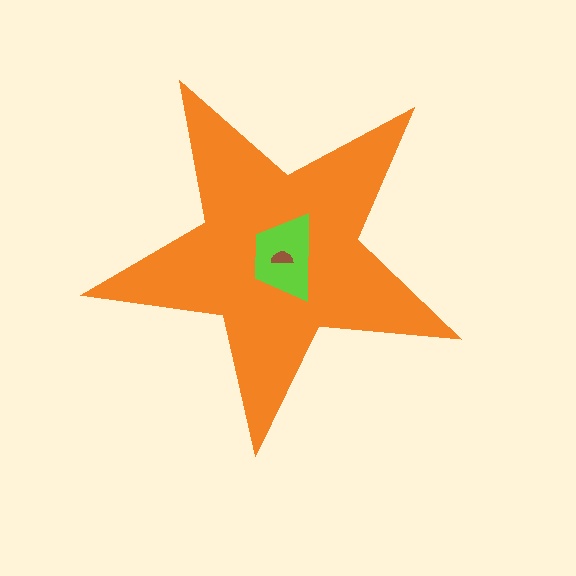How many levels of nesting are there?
3.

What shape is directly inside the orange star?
The lime trapezoid.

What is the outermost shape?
The orange star.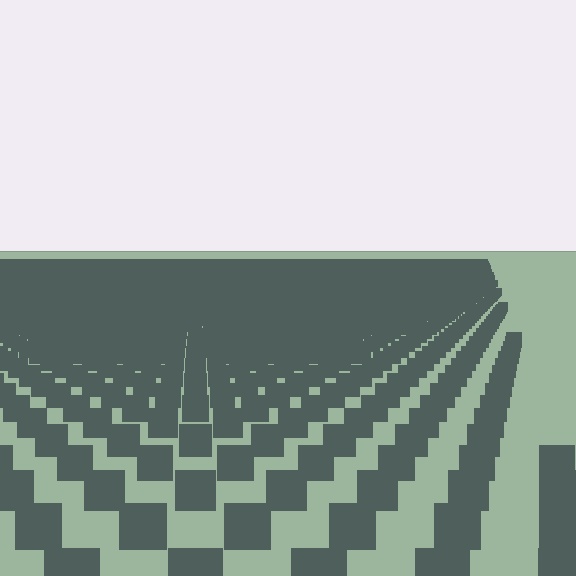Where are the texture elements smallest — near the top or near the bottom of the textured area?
Near the top.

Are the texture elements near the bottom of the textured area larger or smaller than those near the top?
Larger. Near the bottom, elements are closer to the viewer and appear at a bigger on-screen size.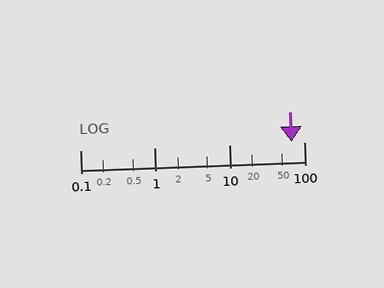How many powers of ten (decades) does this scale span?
The scale spans 3 decades, from 0.1 to 100.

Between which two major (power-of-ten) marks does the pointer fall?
The pointer is between 10 and 100.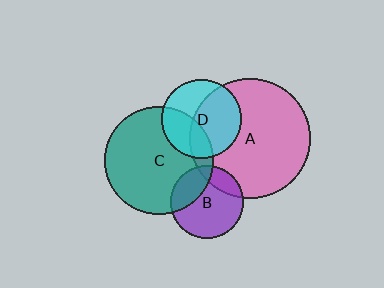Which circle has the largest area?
Circle A (pink).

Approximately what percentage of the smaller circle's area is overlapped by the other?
Approximately 55%.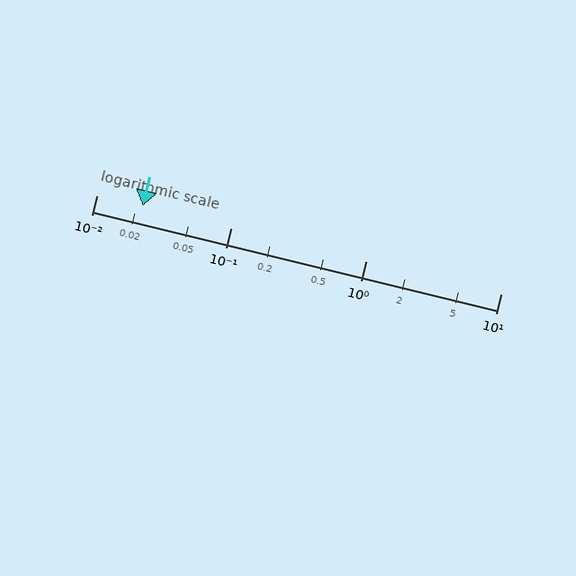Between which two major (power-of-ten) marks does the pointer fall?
The pointer is between 0.01 and 0.1.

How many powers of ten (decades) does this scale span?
The scale spans 3 decades, from 0.01 to 10.